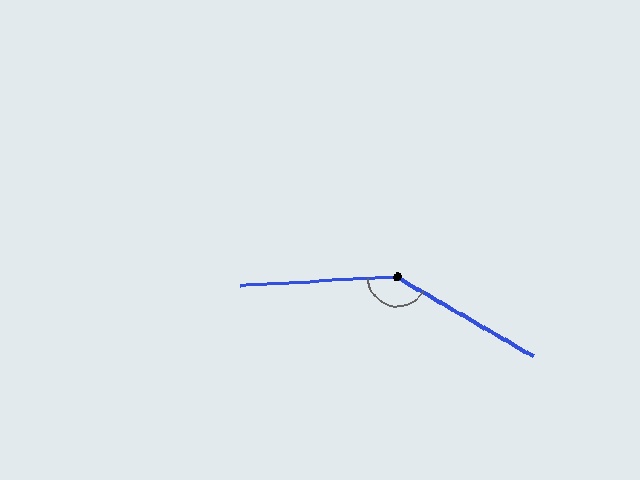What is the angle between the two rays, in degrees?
Approximately 146 degrees.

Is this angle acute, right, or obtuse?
It is obtuse.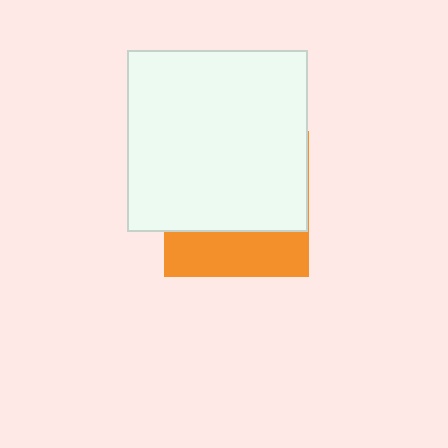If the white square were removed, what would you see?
You would see the complete orange square.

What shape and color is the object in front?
The object in front is a white square.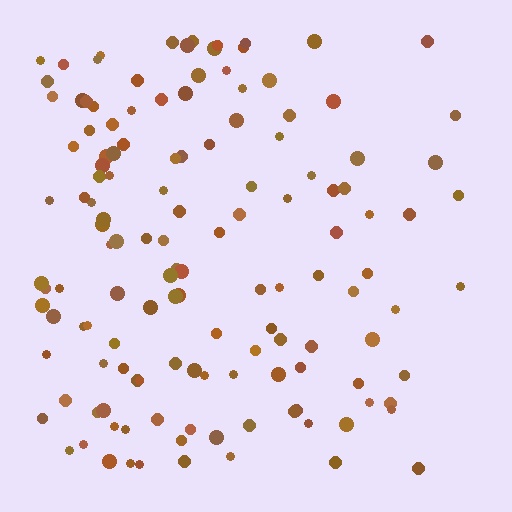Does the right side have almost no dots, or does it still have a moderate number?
Still a moderate number, just noticeably fewer than the left.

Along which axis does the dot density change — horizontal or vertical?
Horizontal.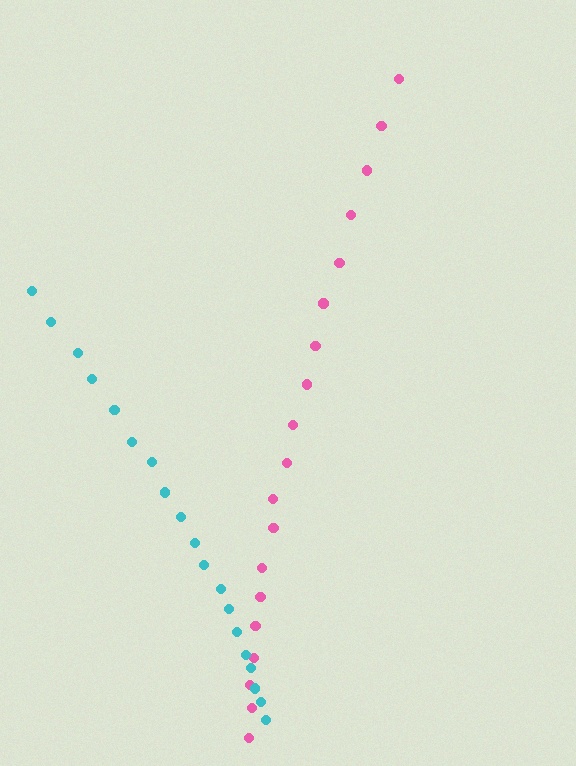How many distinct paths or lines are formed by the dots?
There are 2 distinct paths.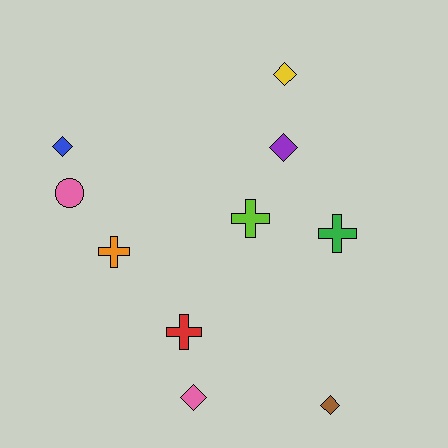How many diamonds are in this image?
There are 5 diamonds.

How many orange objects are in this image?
There is 1 orange object.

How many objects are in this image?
There are 10 objects.